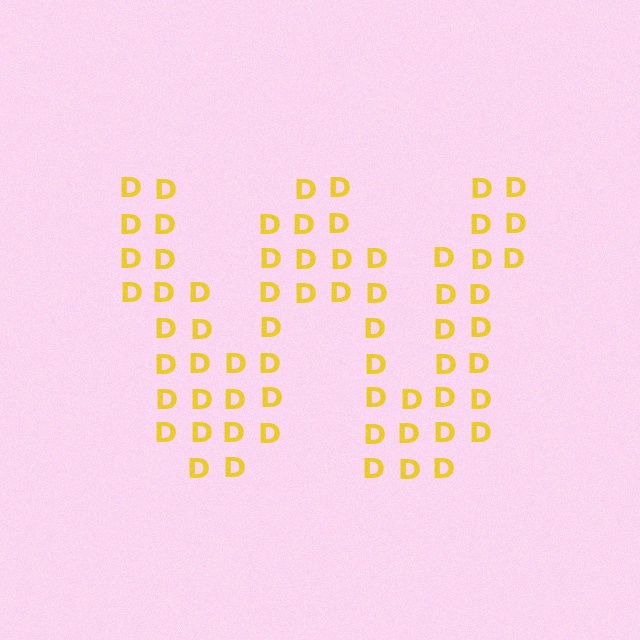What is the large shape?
The large shape is the letter W.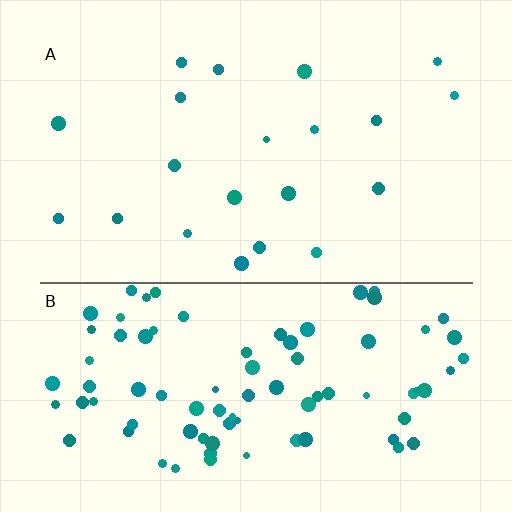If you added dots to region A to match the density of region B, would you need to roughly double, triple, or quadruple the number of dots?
Approximately quadruple.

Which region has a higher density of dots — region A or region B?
B (the bottom).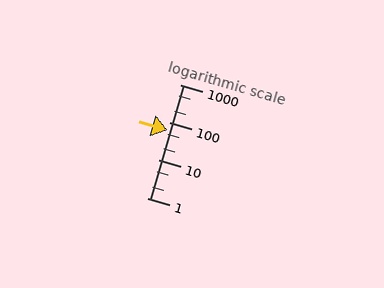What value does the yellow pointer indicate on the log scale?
The pointer indicates approximately 62.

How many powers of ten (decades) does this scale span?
The scale spans 3 decades, from 1 to 1000.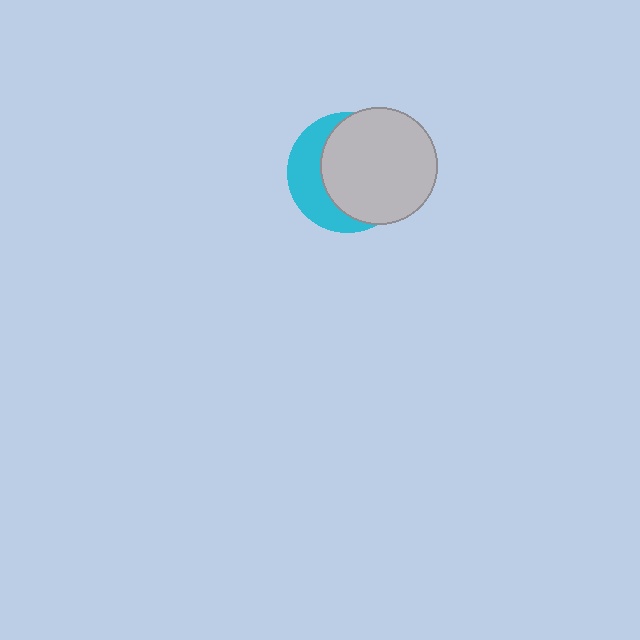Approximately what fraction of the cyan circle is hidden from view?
Roughly 64% of the cyan circle is hidden behind the light gray circle.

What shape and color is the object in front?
The object in front is a light gray circle.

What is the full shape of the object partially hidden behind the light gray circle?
The partially hidden object is a cyan circle.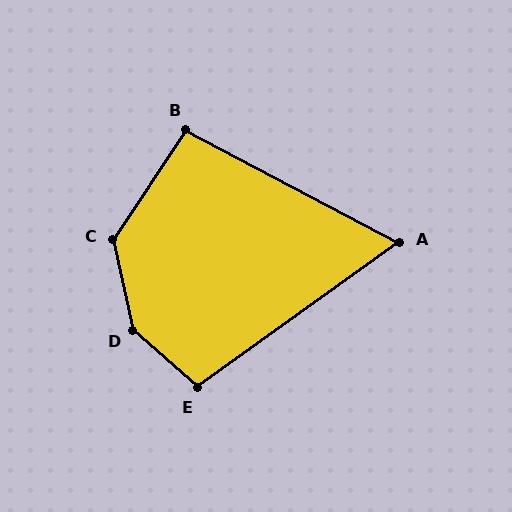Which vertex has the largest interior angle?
D, at approximately 144 degrees.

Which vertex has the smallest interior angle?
A, at approximately 63 degrees.